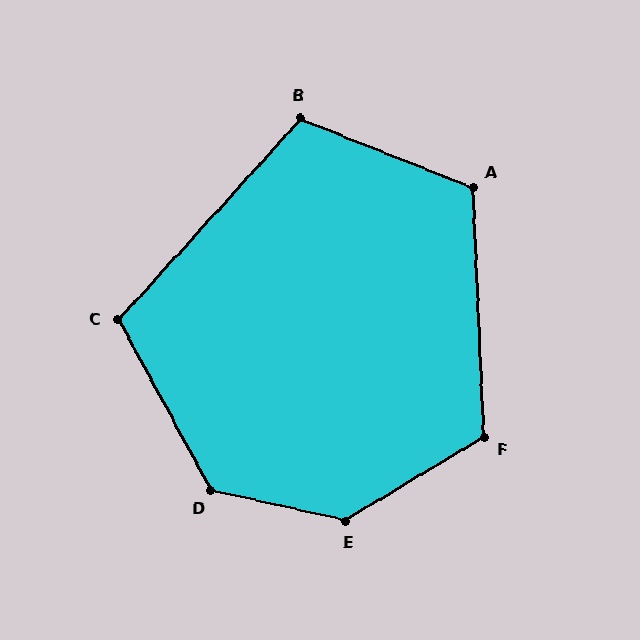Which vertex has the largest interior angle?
E, at approximately 136 degrees.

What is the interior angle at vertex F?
Approximately 118 degrees (obtuse).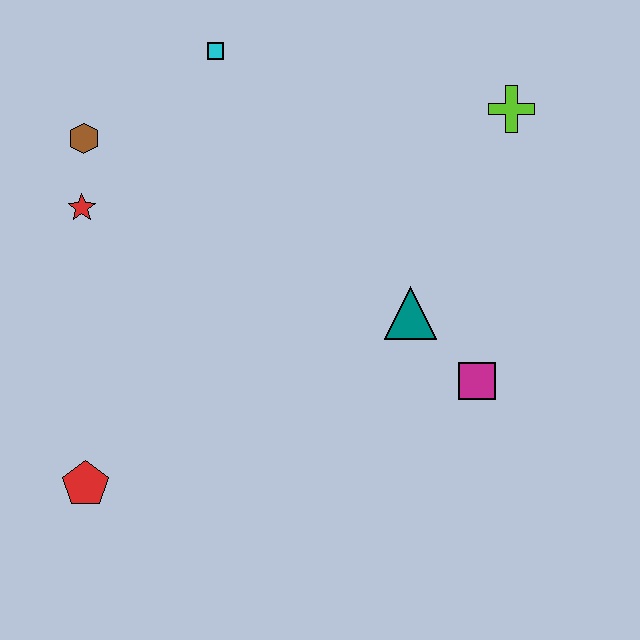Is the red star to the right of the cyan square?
No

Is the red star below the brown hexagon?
Yes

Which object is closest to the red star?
The brown hexagon is closest to the red star.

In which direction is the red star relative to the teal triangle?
The red star is to the left of the teal triangle.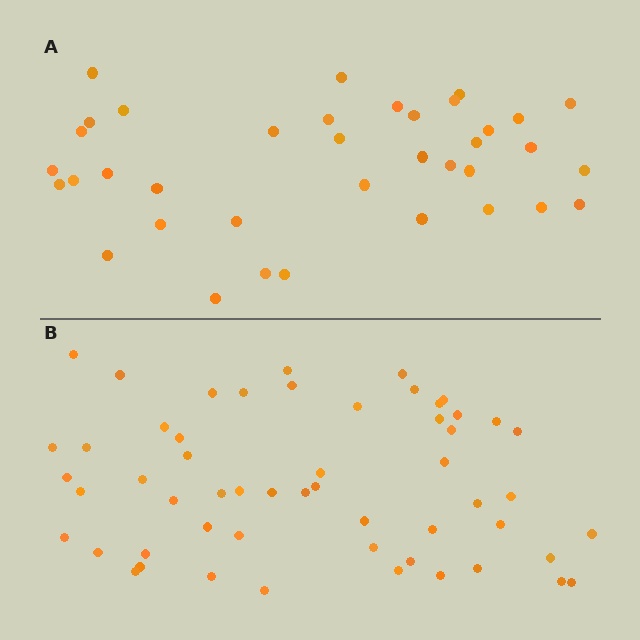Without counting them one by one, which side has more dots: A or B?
Region B (the bottom region) has more dots.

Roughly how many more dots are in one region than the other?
Region B has approximately 20 more dots than region A.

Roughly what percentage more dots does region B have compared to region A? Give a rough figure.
About 50% more.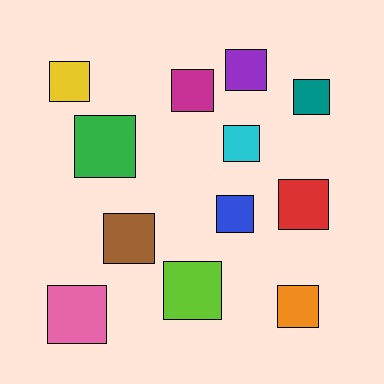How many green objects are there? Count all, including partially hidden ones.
There is 1 green object.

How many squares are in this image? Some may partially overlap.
There are 12 squares.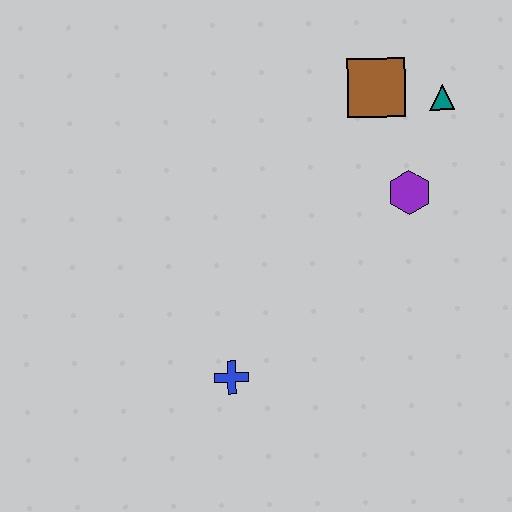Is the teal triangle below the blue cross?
No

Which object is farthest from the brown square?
The blue cross is farthest from the brown square.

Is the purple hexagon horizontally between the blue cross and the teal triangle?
Yes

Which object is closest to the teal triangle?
The brown square is closest to the teal triangle.